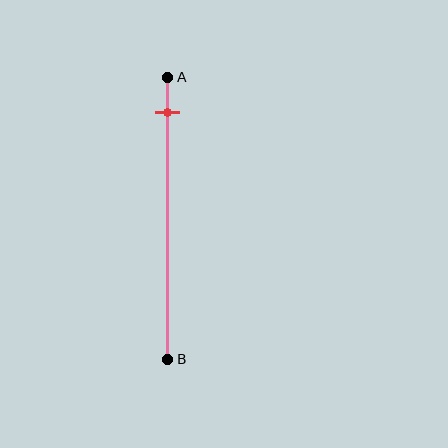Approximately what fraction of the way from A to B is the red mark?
The red mark is approximately 10% of the way from A to B.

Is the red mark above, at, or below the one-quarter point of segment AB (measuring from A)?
The red mark is above the one-quarter point of segment AB.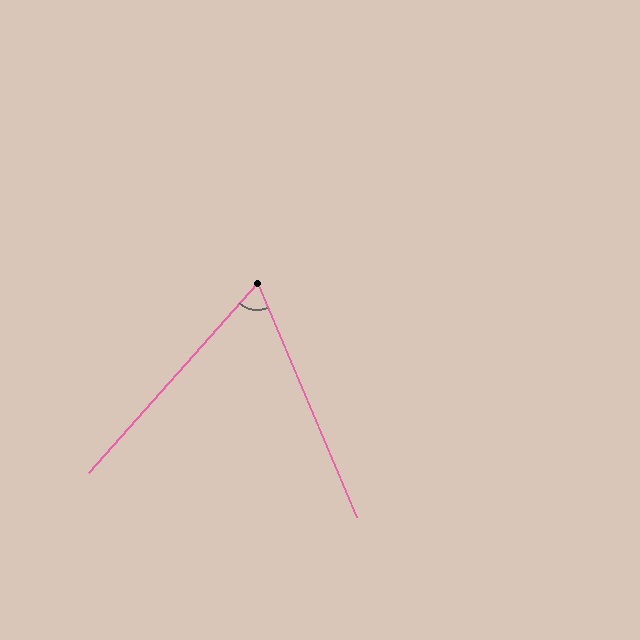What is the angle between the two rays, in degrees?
Approximately 65 degrees.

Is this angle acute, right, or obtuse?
It is acute.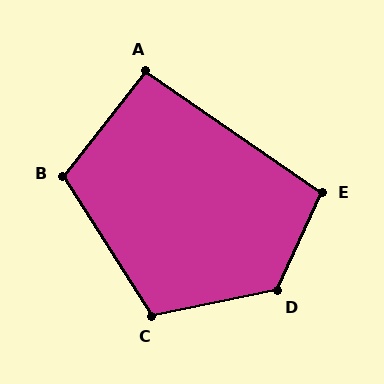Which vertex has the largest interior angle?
D, at approximately 126 degrees.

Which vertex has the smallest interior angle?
A, at approximately 93 degrees.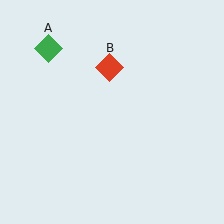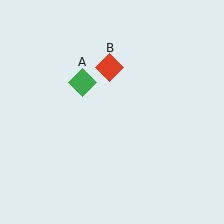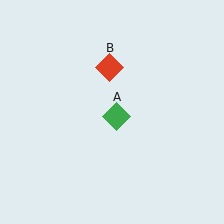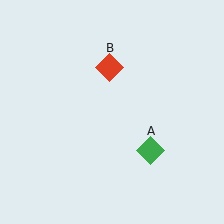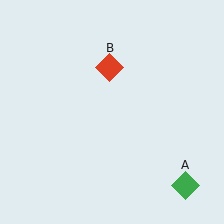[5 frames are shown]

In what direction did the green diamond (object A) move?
The green diamond (object A) moved down and to the right.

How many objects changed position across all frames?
1 object changed position: green diamond (object A).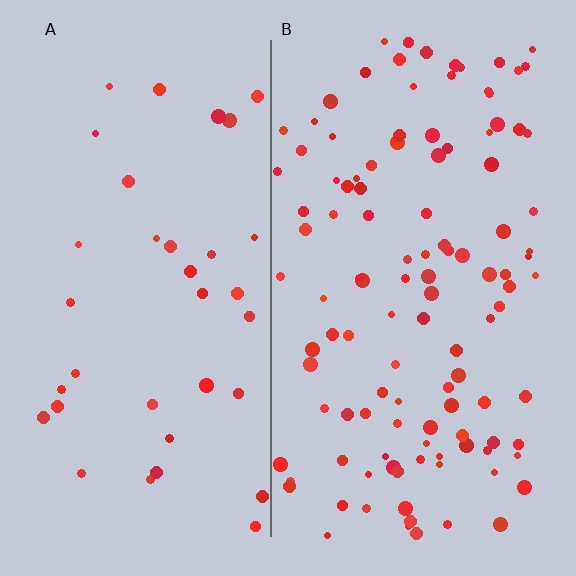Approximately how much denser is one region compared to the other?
Approximately 3.2× — region B over region A.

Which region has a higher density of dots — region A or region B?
B (the right).